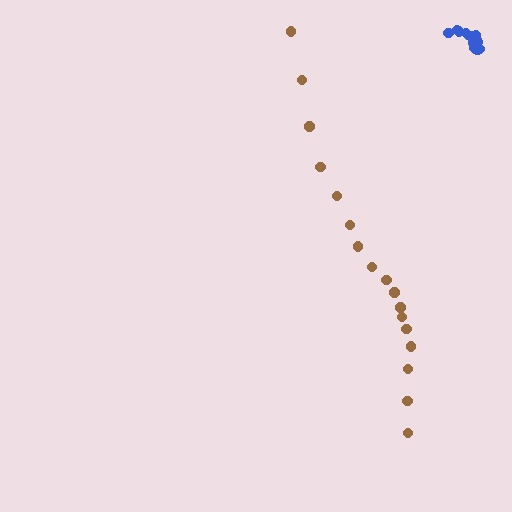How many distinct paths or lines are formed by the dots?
There are 2 distinct paths.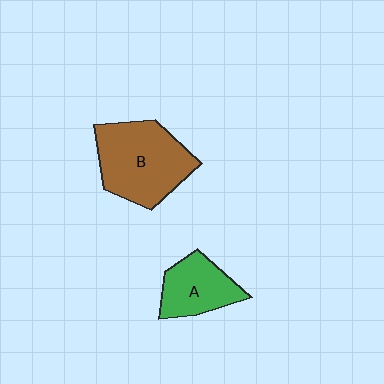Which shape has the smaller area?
Shape A (green).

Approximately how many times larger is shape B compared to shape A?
Approximately 1.7 times.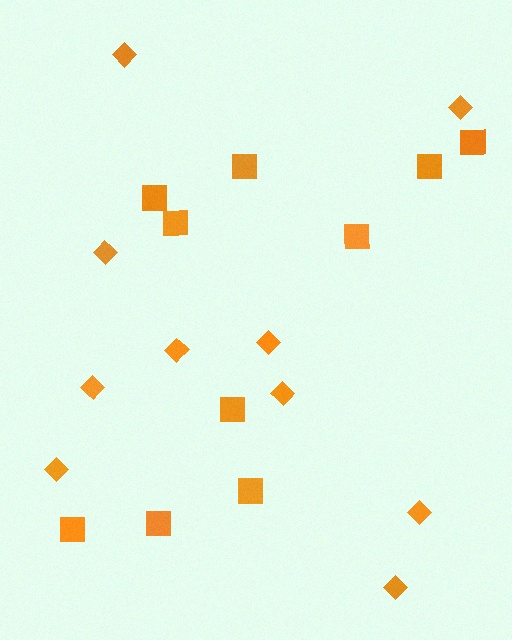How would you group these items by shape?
There are 2 groups: one group of squares (10) and one group of diamonds (10).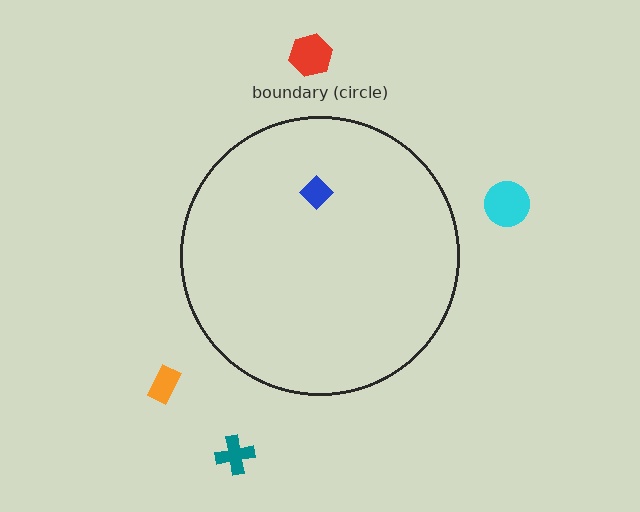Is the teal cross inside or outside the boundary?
Outside.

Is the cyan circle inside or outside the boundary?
Outside.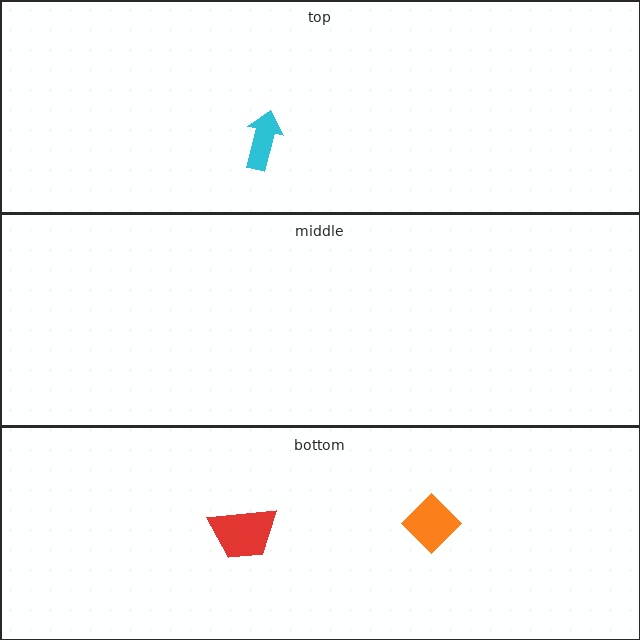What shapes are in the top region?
The cyan arrow.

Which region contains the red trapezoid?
The bottom region.